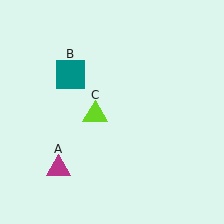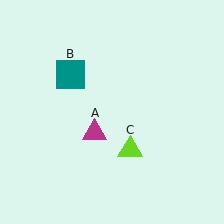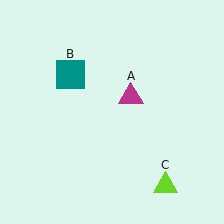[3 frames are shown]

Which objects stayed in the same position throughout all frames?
Teal square (object B) remained stationary.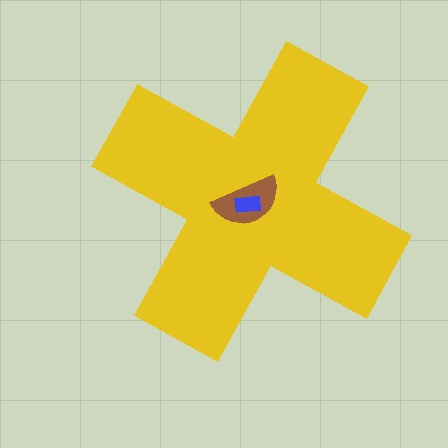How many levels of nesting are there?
3.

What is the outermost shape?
The yellow cross.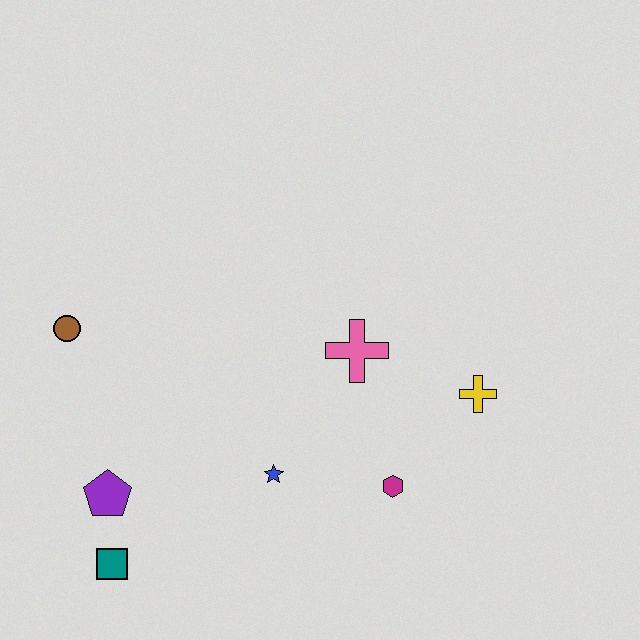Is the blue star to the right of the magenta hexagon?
No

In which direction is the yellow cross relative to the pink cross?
The yellow cross is to the right of the pink cross.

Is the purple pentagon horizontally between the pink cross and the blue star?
No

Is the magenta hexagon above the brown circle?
No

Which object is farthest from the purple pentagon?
The yellow cross is farthest from the purple pentagon.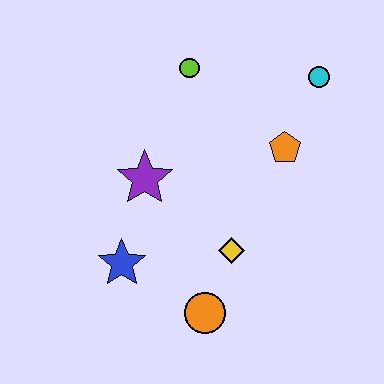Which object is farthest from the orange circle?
The cyan circle is farthest from the orange circle.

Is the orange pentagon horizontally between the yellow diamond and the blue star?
No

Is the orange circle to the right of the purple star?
Yes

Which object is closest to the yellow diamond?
The orange circle is closest to the yellow diamond.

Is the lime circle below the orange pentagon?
No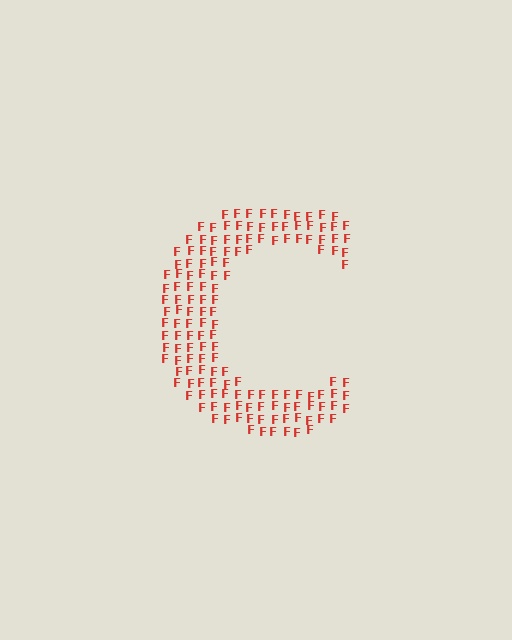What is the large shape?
The large shape is the letter C.